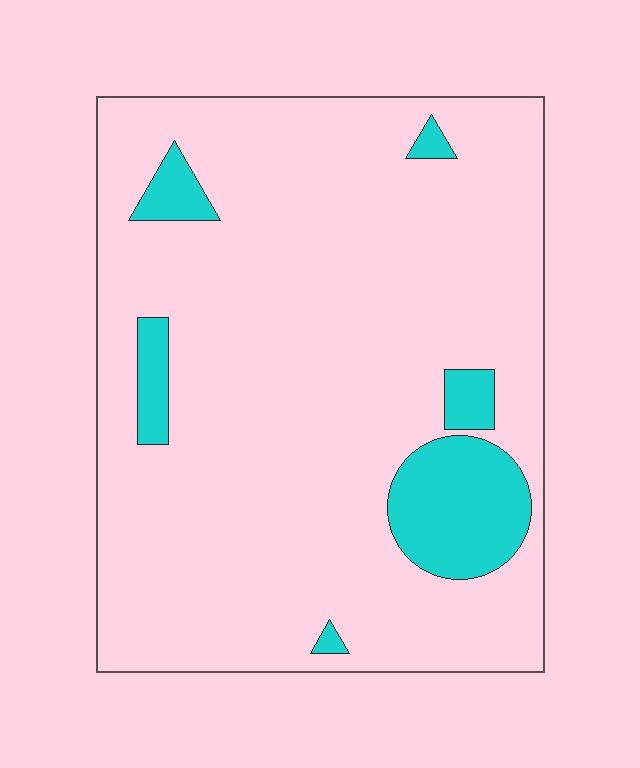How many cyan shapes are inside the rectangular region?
6.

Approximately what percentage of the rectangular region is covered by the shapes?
Approximately 10%.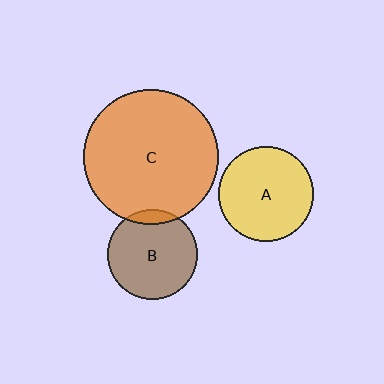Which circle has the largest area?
Circle C (orange).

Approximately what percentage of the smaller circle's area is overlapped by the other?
Approximately 10%.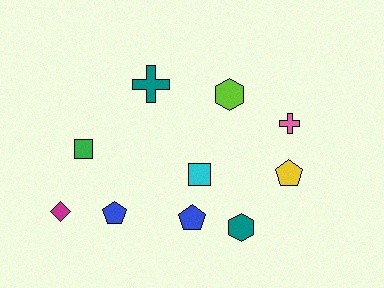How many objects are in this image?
There are 10 objects.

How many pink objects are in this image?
There is 1 pink object.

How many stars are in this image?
There are no stars.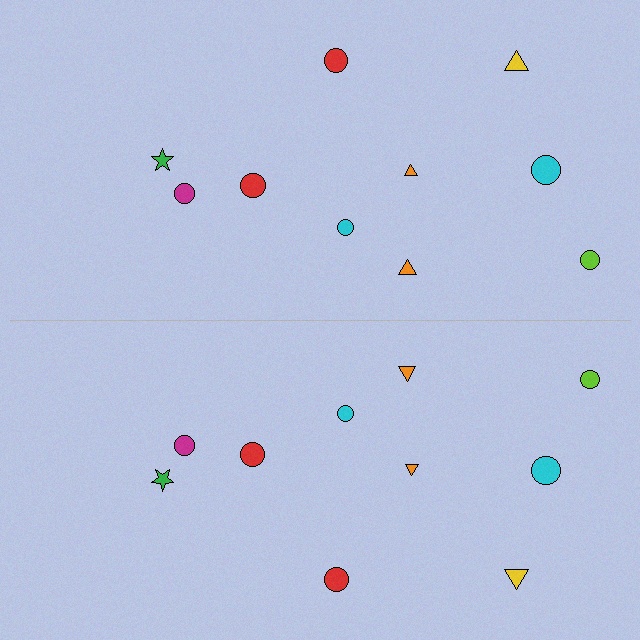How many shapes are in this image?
There are 20 shapes in this image.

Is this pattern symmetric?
Yes, this pattern has bilateral (reflection) symmetry.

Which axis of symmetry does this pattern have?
The pattern has a horizontal axis of symmetry running through the center of the image.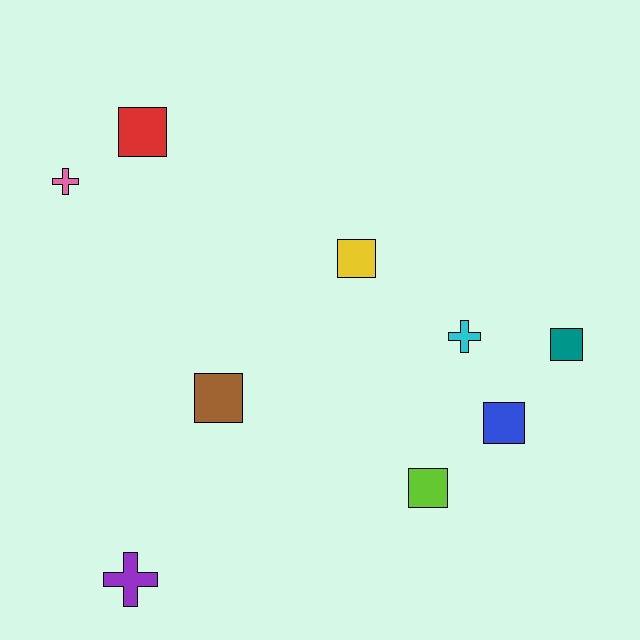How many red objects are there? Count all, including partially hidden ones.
There is 1 red object.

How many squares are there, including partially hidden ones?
There are 6 squares.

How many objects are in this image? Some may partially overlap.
There are 9 objects.